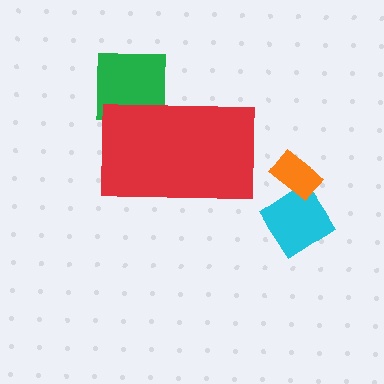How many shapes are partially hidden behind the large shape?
1 shape is partially hidden.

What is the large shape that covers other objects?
A red rectangle.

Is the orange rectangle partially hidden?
No, the orange rectangle is fully visible.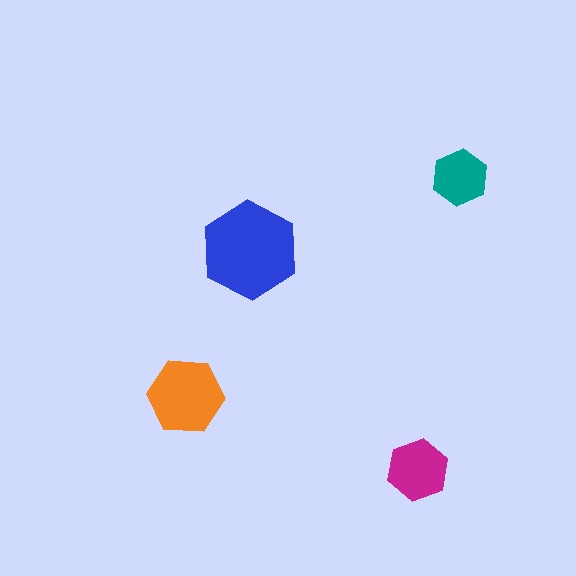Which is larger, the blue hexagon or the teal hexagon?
The blue one.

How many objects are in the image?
There are 4 objects in the image.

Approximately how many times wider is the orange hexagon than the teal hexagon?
About 1.5 times wider.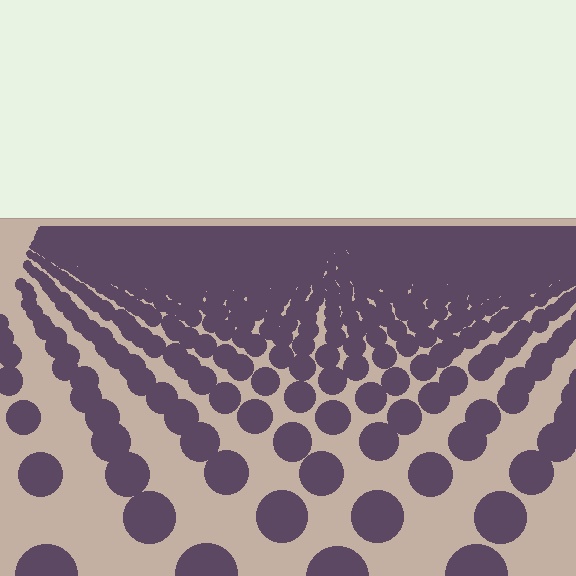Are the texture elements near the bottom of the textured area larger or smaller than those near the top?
Larger. Near the bottom, elements are closer to the viewer and appear at a bigger on-screen size.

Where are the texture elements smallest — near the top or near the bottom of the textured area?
Near the top.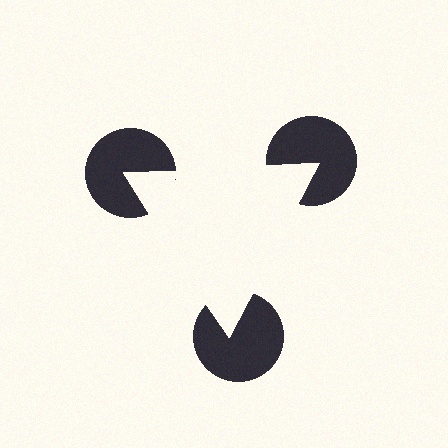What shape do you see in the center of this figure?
An illusory triangle — its edges are inferred from the aligned wedge cuts in the pac-man discs, not physically drawn.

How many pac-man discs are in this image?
There are 3 — one at each vertex of the illusory triangle.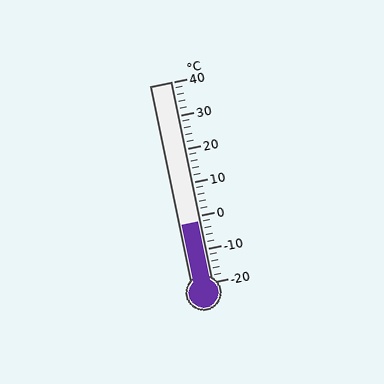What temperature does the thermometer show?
The thermometer shows approximately -2°C.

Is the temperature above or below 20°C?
The temperature is below 20°C.